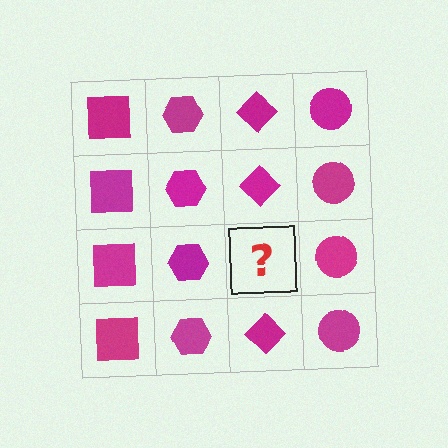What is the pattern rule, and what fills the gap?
The rule is that each column has a consistent shape. The gap should be filled with a magenta diamond.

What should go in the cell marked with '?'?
The missing cell should contain a magenta diamond.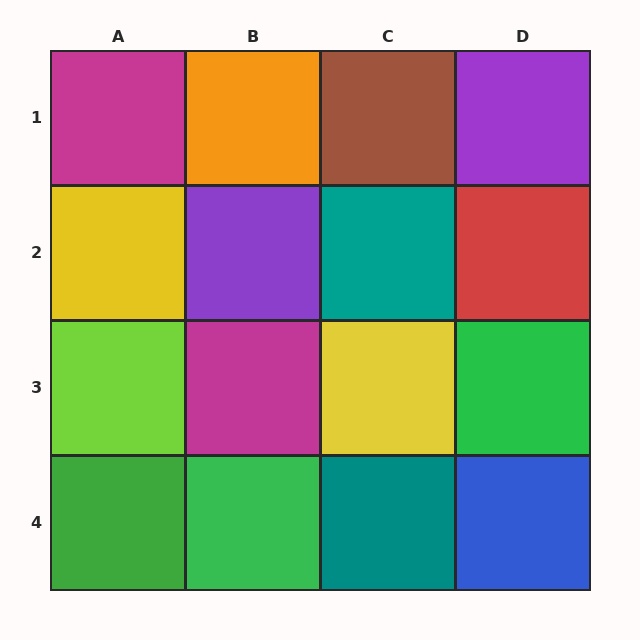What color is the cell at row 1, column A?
Magenta.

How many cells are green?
3 cells are green.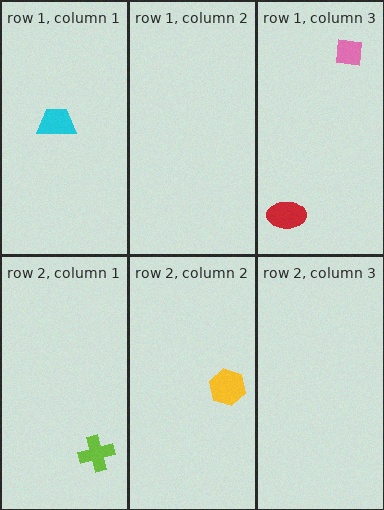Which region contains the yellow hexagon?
The row 2, column 2 region.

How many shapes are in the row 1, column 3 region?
2.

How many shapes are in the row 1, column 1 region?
1.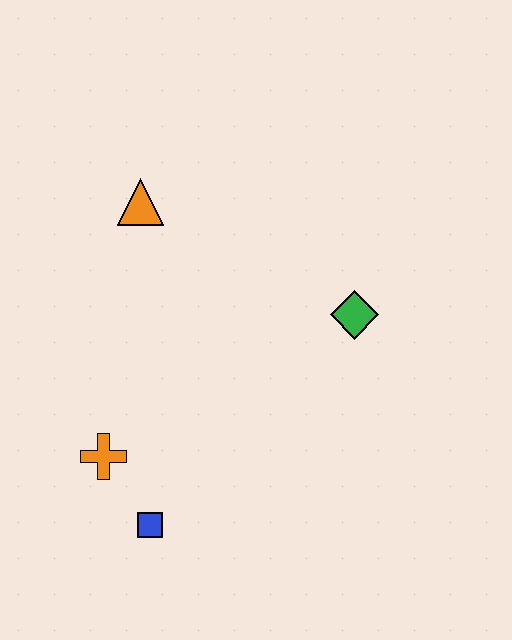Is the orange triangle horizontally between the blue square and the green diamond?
No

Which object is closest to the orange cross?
The blue square is closest to the orange cross.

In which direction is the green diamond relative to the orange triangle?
The green diamond is to the right of the orange triangle.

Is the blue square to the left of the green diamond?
Yes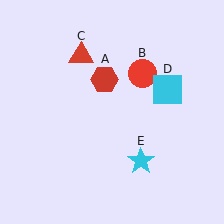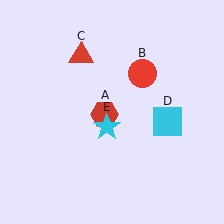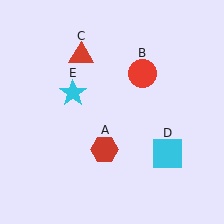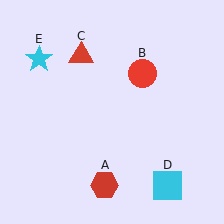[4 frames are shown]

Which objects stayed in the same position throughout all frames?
Red circle (object B) and red triangle (object C) remained stationary.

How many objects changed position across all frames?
3 objects changed position: red hexagon (object A), cyan square (object D), cyan star (object E).